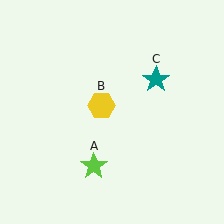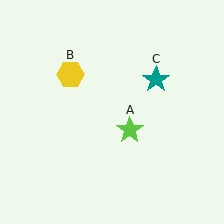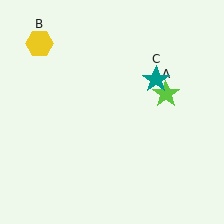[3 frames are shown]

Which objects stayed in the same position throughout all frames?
Teal star (object C) remained stationary.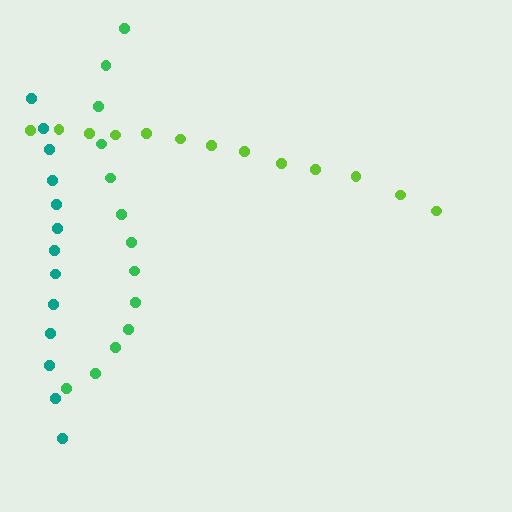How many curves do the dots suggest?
There are 3 distinct paths.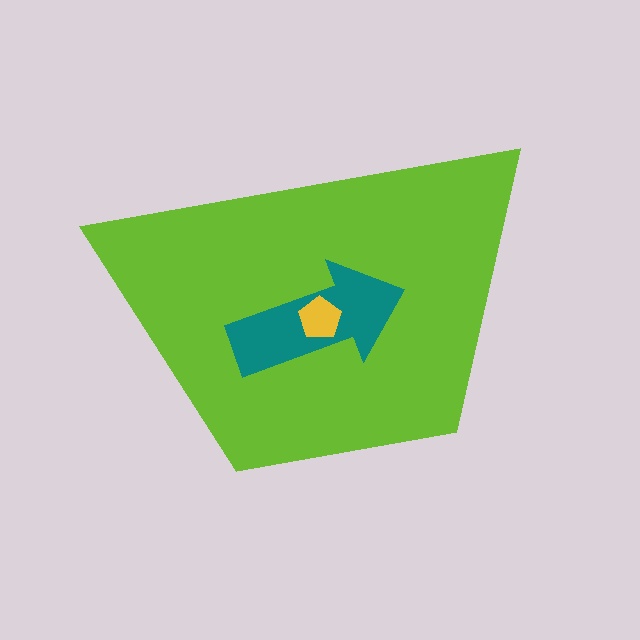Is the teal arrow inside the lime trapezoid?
Yes.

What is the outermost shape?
The lime trapezoid.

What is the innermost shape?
The yellow pentagon.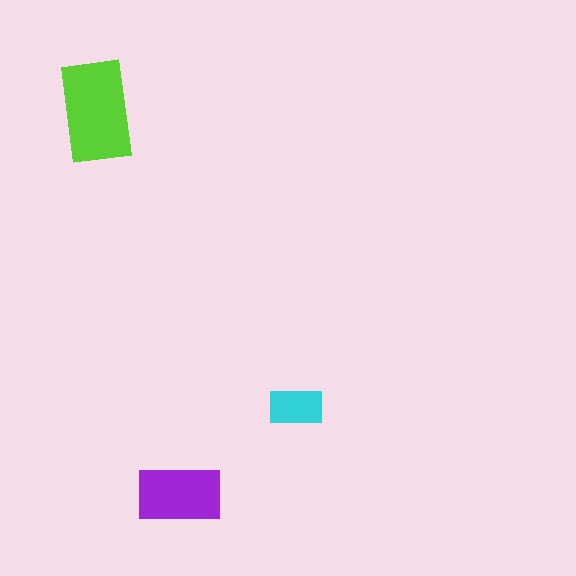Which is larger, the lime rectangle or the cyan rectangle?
The lime one.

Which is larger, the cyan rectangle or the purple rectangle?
The purple one.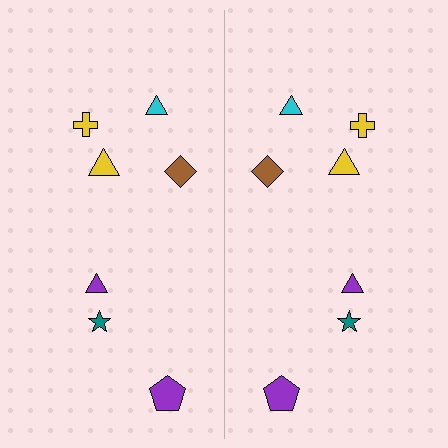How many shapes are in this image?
There are 14 shapes in this image.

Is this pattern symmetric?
Yes, this pattern has bilateral (reflection) symmetry.